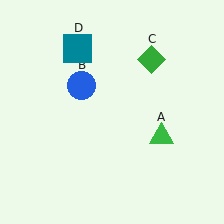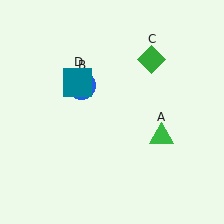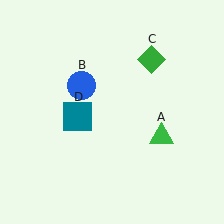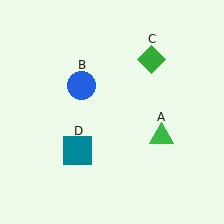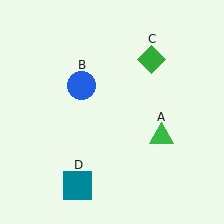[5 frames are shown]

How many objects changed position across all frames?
1 object changed position: teal square (object D).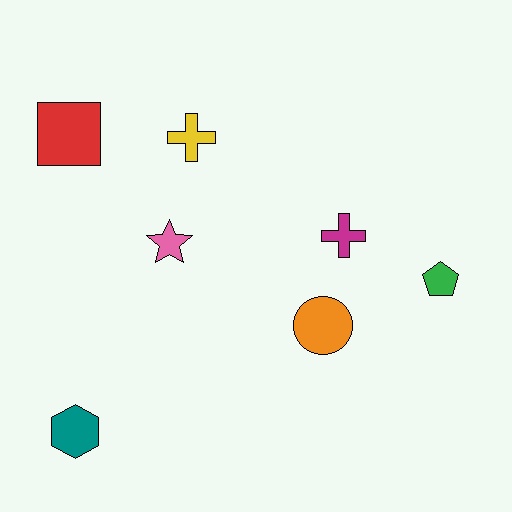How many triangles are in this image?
There are no triangles.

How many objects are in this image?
There are 7 objects.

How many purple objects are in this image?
There are no purple objects.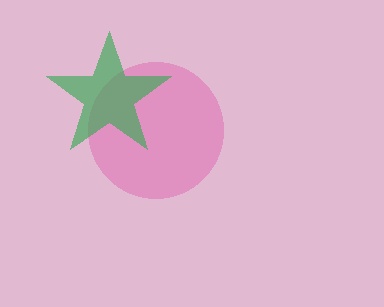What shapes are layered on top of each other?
The layered shapes are: a pink circle, a green star.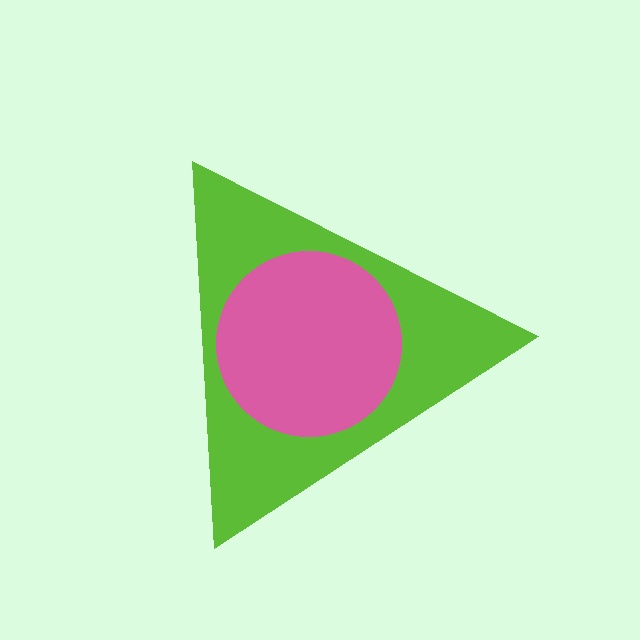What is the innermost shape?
The pink circle.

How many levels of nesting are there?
2.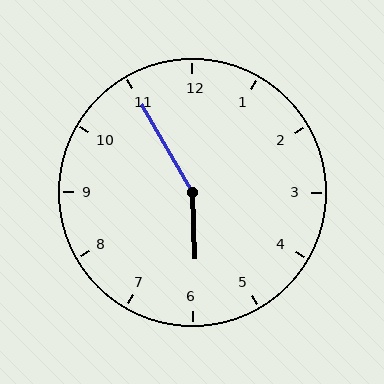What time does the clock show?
5:55.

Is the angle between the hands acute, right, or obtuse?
It is obtuse.